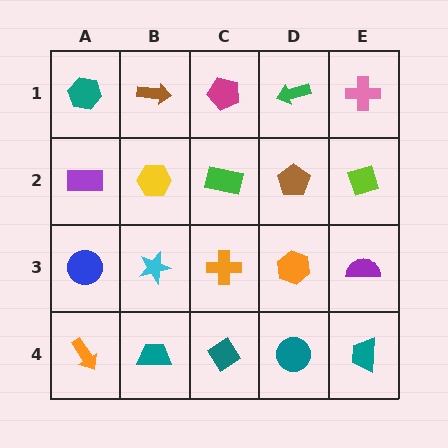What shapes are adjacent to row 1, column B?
A yellow hexagon (row 2, column B), a teal hexagon (row 1, column A), a magenta pentagon (row 1, column C).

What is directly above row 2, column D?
A green arrow.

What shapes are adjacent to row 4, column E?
A purple semicircle (row 3, column E), a teal circle (row 4, column D).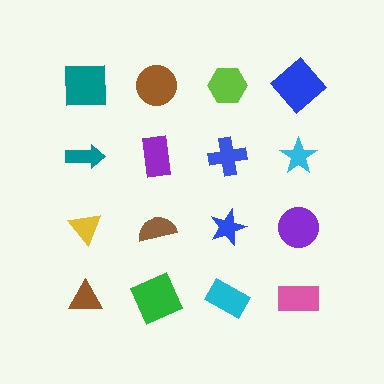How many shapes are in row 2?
4 shapes.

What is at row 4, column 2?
A green square.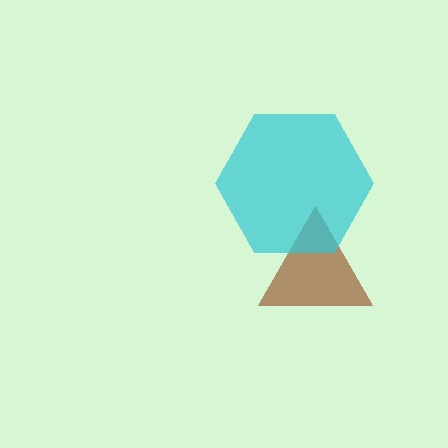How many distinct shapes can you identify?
There are 2 distinct shapes: a brown triangle, a cyan hexagon.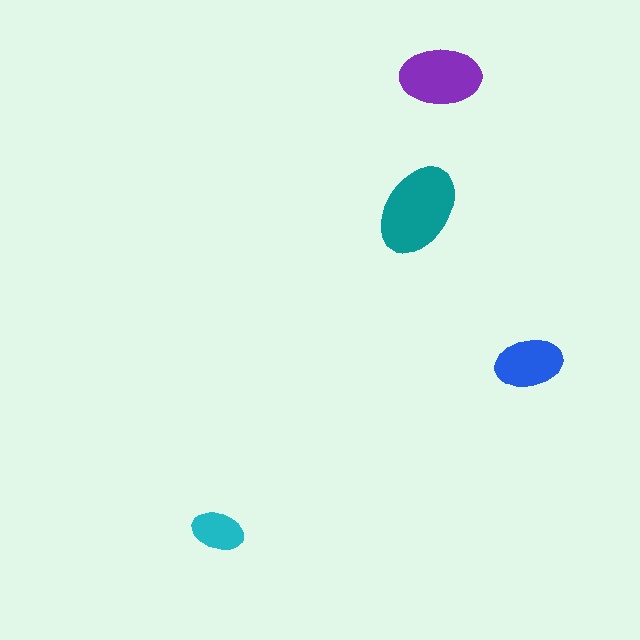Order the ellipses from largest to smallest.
the teal one, the purple one, the blue one, the cyan one.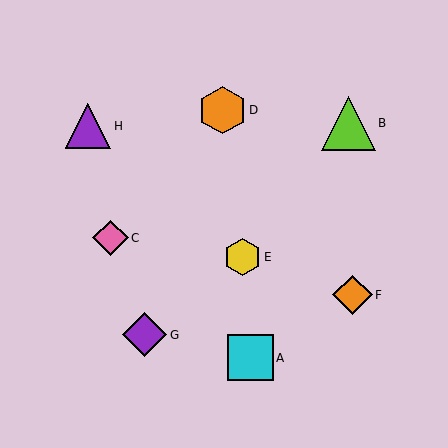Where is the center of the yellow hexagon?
The center of the yellow hexagon is at (243, 257).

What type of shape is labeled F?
Shape F is an orange diamond.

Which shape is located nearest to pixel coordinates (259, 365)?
The cyan square (labeled A) at (250, 358) is nearest to that location.